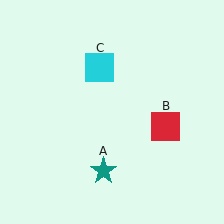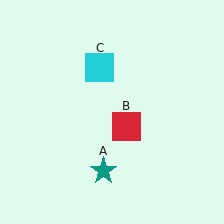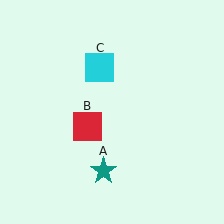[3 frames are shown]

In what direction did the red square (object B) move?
The red square (object B) moved left.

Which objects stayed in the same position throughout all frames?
Teal star (object A) and cyan square (object C) remained stationary.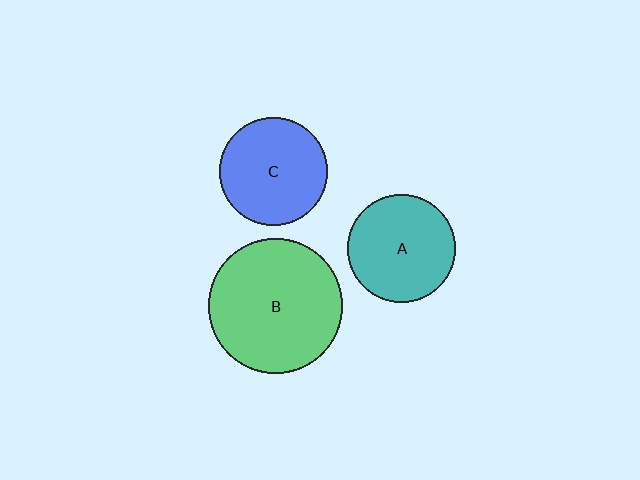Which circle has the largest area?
Circle B (green).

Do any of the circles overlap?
No, none of the circles overlap.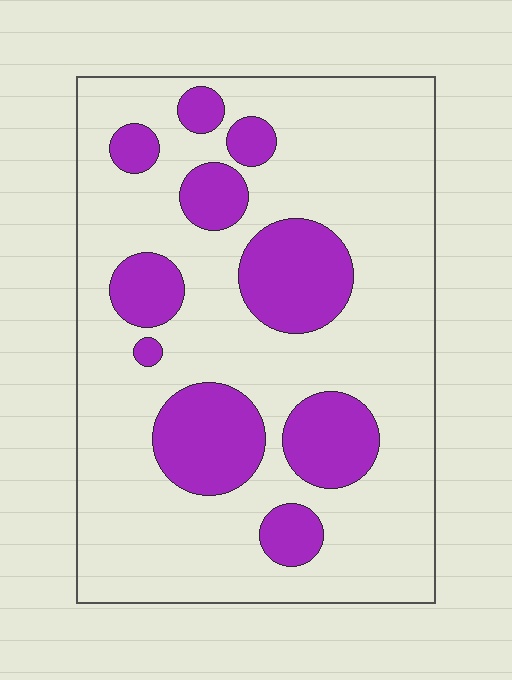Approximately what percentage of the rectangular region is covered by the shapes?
Approximately 25%.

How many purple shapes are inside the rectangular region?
10.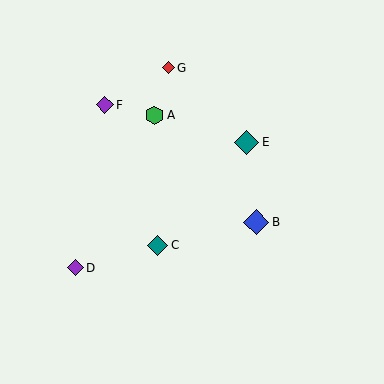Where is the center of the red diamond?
The center of the red diamond is at (168, 68).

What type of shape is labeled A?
Shape A is a green hexagon.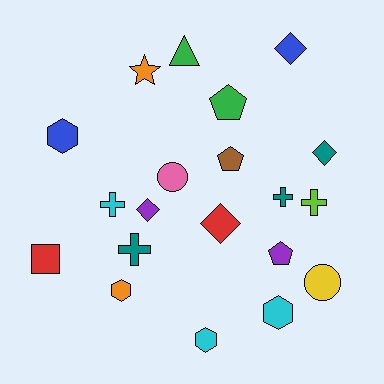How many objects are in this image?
There are 20 objects.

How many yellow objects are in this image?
There is 1 yellow object.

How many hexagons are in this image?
There are 4 hexagons.